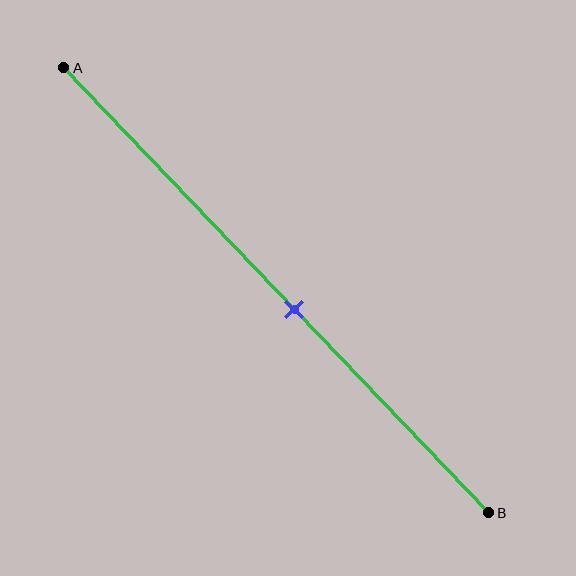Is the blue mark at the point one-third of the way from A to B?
No, the mark is at about 55% from A, not at the 33% one-third point.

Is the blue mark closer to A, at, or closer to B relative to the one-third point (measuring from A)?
The blue mark is closer to point B than the one-third point of segment AB.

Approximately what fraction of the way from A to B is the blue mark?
The blue mark is approximately 55% of the way from A to B.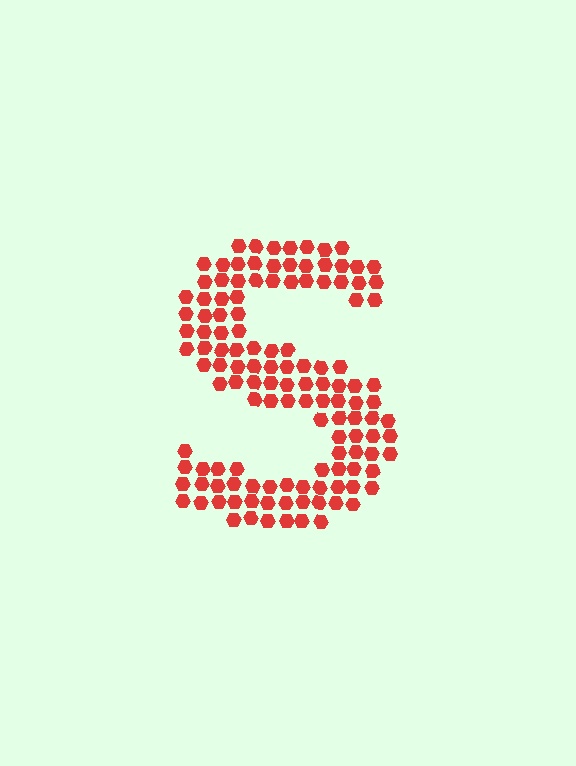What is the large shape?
The large shape is the letter S.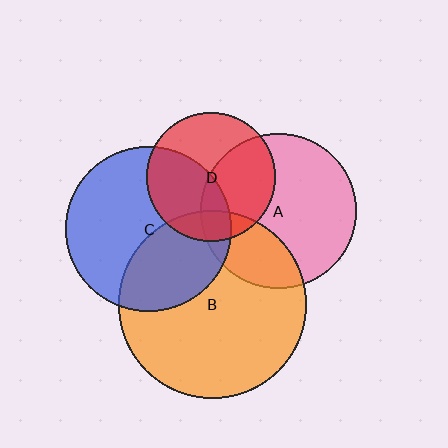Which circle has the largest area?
Circle B (orange).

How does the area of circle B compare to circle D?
Approximately 2.1 times.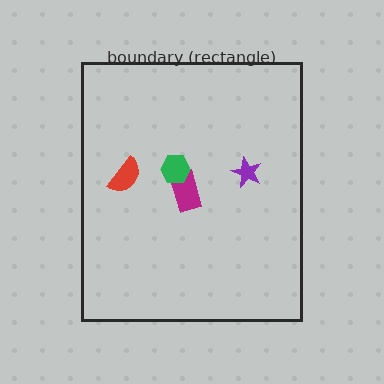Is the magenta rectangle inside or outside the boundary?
Inside.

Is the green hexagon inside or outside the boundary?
Inside.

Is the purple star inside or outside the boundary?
Inside.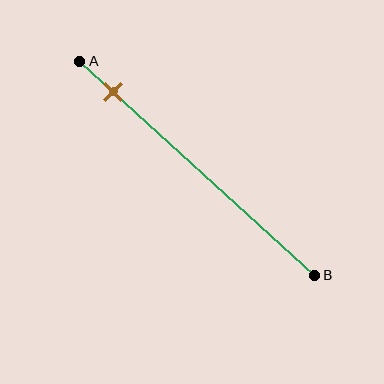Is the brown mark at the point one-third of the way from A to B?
No, the mark is at about 15% from A, not at the 33% one-third point.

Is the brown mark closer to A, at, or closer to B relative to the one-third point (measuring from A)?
The brown mark is closer to point A than the one-third point of segment AB.